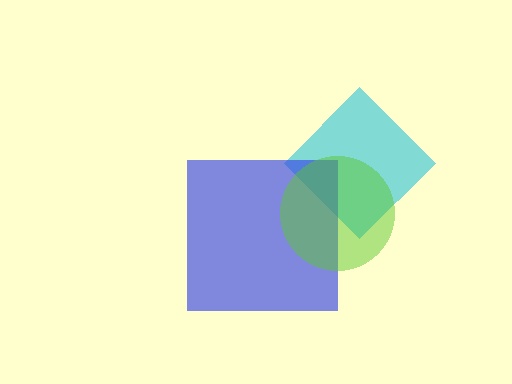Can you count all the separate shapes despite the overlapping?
Yes, there are 3 separate shapes.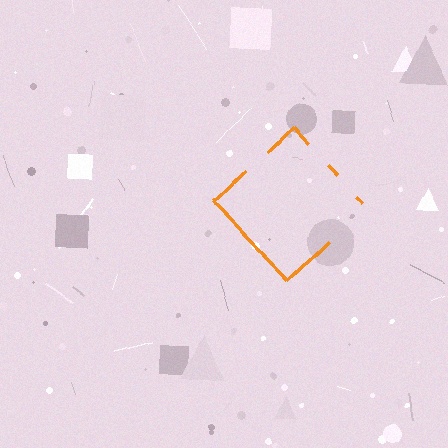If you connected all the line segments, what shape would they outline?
They would outline a diamond.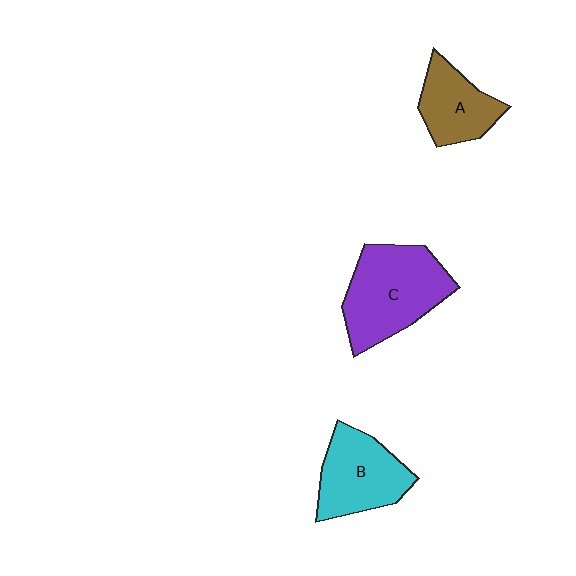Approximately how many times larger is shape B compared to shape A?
Approximately 1.3 times.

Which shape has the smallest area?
Shape A (brown).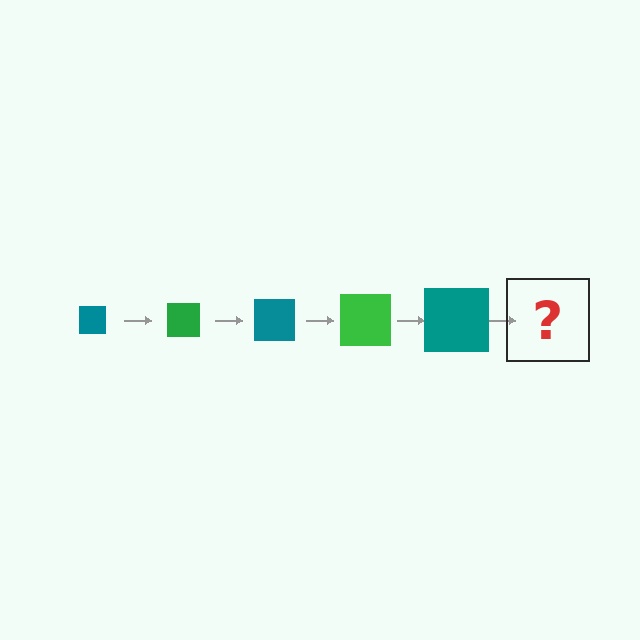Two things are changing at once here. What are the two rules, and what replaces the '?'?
The two rules are that the square grows larger each step and the color cycles through teal and green. The '?' should be a green square, larger than the previous one.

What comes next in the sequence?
The next element should be a green square, larger than the previous one.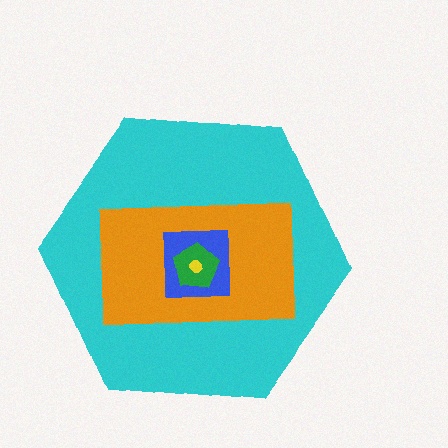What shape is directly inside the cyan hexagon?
The orange rectangle.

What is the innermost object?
The yellow circle.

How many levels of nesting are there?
5.